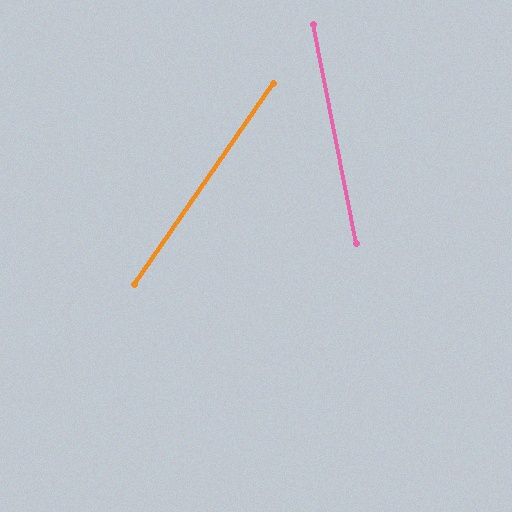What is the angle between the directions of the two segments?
Approximately 46 degrees.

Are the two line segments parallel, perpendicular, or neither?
Neither parallel nor perpendicular — they differ by about 46°.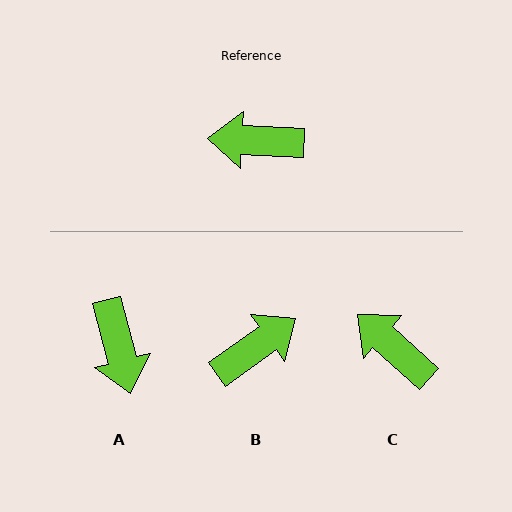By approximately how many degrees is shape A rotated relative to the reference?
Approximately 108 degrees counter-clockwise.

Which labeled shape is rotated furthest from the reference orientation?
B, about 141 degrees away.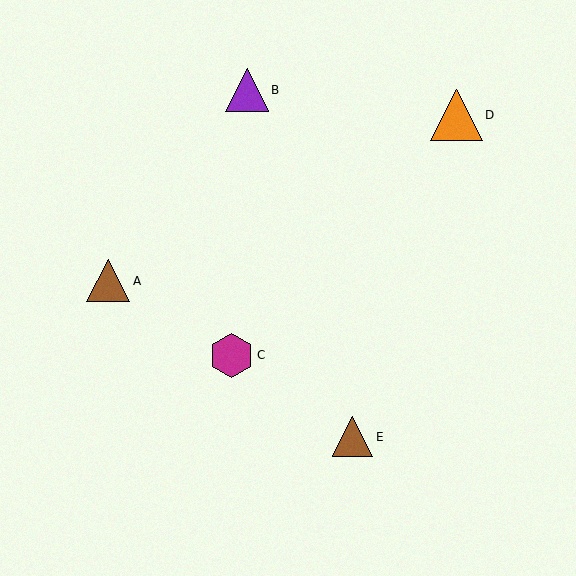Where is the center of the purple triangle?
The center of the purple triangle is at (247, 90).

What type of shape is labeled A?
Shape A is a brown triangle.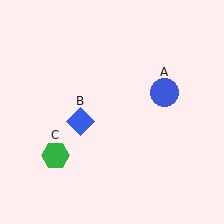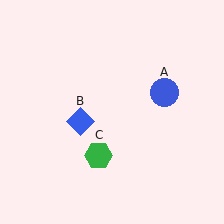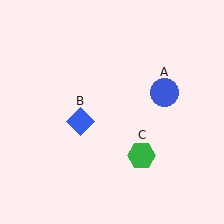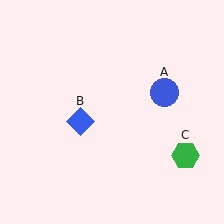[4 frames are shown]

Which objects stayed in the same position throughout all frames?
Blue circle (object A) and blue diamond (object B) remained stationary.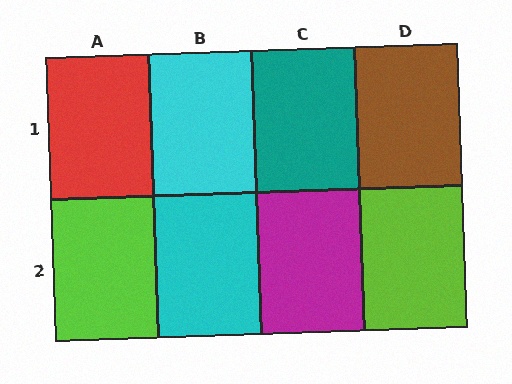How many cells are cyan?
2 cells are cyan.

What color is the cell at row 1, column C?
Teal.